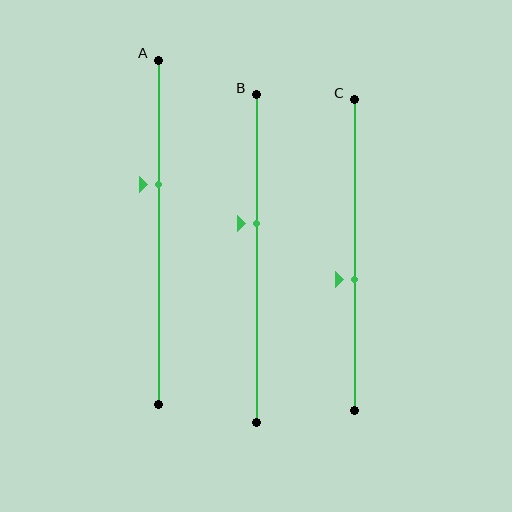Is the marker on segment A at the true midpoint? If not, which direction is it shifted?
No, the marker on segment A is shifted upward by about 14% of the segment length.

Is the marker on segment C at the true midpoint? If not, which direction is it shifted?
No, the marker on segment C is shifted downward by about 8% of the segment length.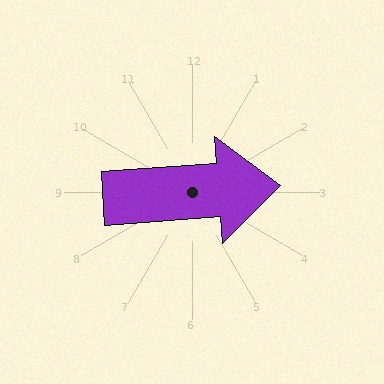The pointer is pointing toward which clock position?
Roughly 3 o'clock.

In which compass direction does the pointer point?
East.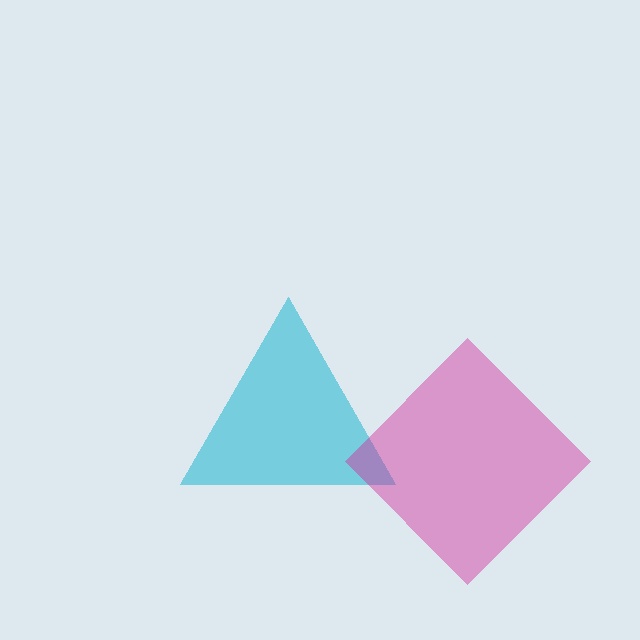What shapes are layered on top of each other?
The layered shapes are: a cyan triangle, a magenta diamond.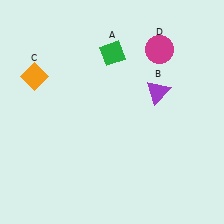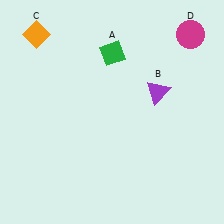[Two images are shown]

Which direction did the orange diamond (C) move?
The orange diamond (C) moved up.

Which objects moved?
The objects that moved are: the orange diamond (C), the magenta circle (D).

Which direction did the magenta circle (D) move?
The magenta circle (D) moved right.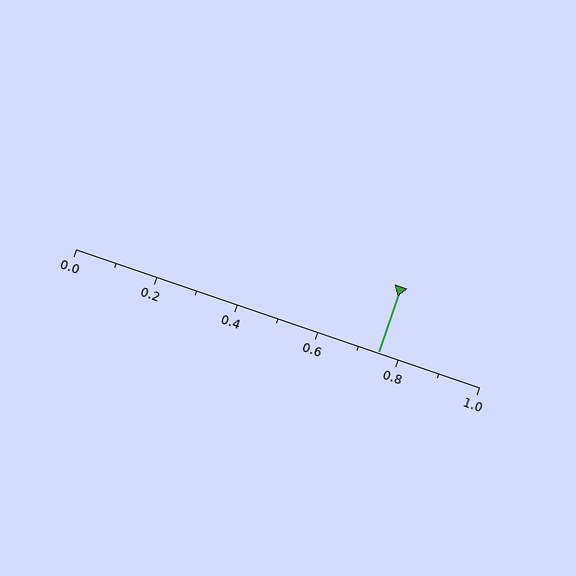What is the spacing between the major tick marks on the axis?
The major ticks are spaced 0.2 apart.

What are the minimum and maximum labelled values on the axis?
The axis runs from 0.0 to 1.0.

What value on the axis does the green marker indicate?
The marker indicates approximately 0.75.